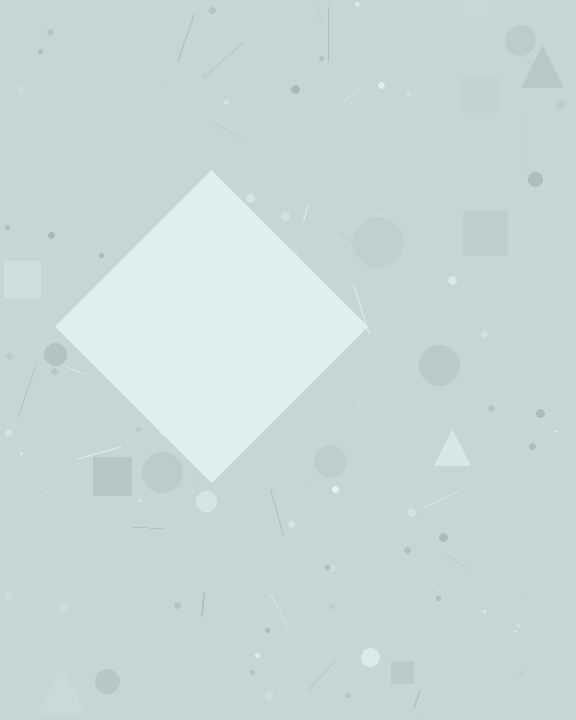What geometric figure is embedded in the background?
A diamond is embedded in the background.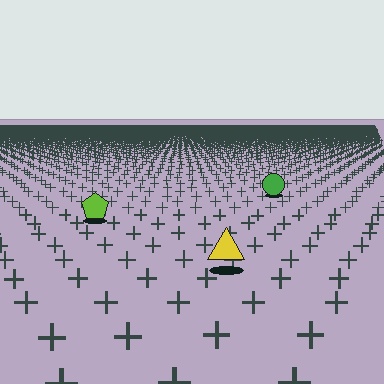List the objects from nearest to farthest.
From nearest to farthest: the yellow triangle, the lime pentagon, the green circle.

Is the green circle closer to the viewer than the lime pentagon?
No. The lime pentagon is closer — you can tell from the texture gradient: the ground texture is coarser near it.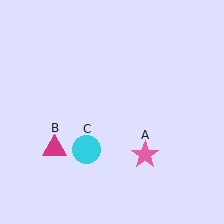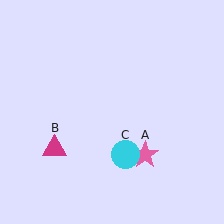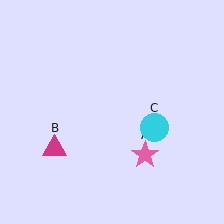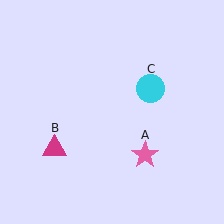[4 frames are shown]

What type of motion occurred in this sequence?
The cyan circle (object C) rotated counterclockwise around the center of the scene.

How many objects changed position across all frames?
1 object changed position: cyan circle (object C).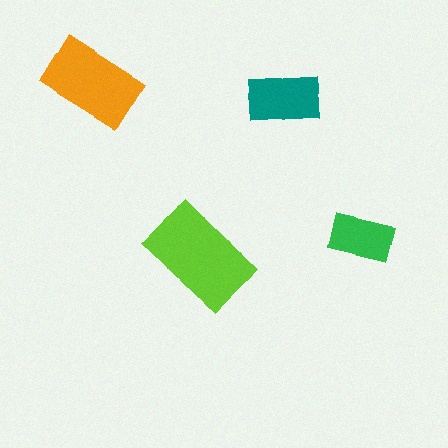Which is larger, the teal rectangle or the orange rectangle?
The orange one.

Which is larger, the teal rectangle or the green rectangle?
The teal one.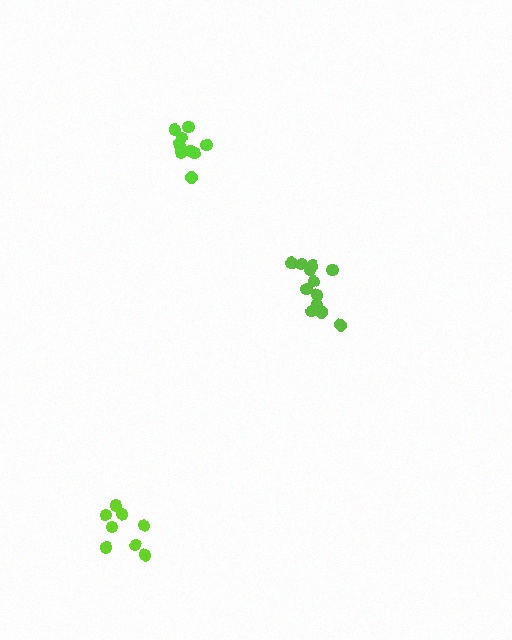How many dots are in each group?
Group 1: 10 dots, Group 2: 12 dots, Group 3: 8 dots (30 total).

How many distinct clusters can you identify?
There are 3 distinct clusters.